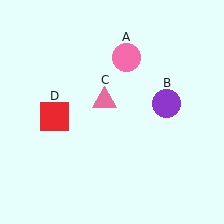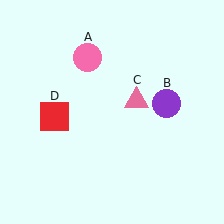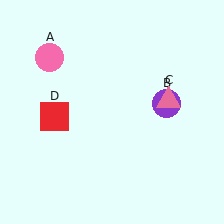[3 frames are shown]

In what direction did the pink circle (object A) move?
The pink circle (object A) moved left.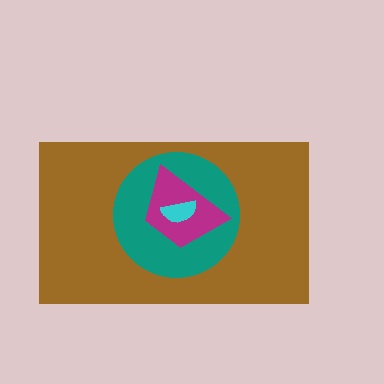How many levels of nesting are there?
4.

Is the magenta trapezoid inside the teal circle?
Yes.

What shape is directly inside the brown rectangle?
The teal circle.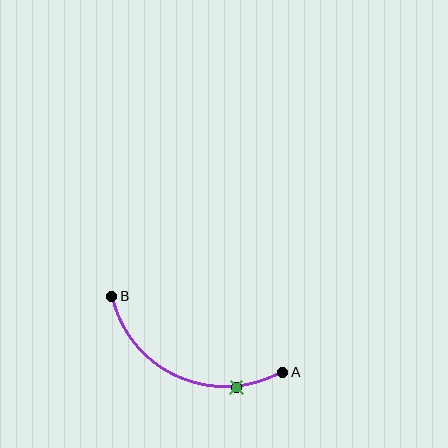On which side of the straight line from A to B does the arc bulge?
The arc bulges below the straight line connecting A and B.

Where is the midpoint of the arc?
The arc midpoint is the point on the curve farthest from the straight line joining A and B. It sits below that line.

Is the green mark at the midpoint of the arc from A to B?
No. The green mark lies on the arc but is closer to endpoint A. The arc midpoint would be at the point on the curve equidistant along the arc from both A and B.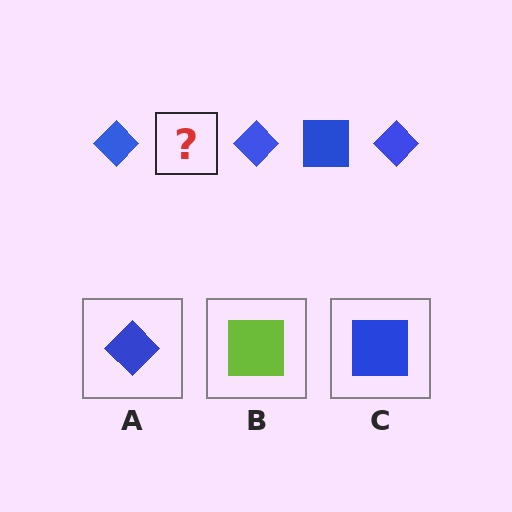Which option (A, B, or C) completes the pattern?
C.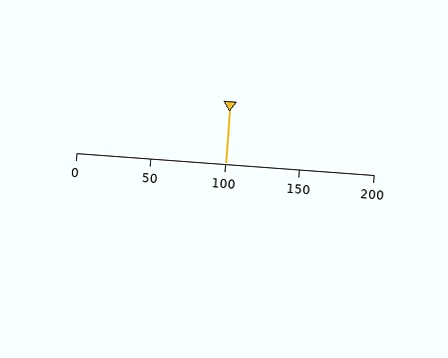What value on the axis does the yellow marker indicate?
The marker indicates approximately 100.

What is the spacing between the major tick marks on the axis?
The major ticks are spaced 50 apart.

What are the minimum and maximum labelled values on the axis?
The axis runs from 0 to 200.